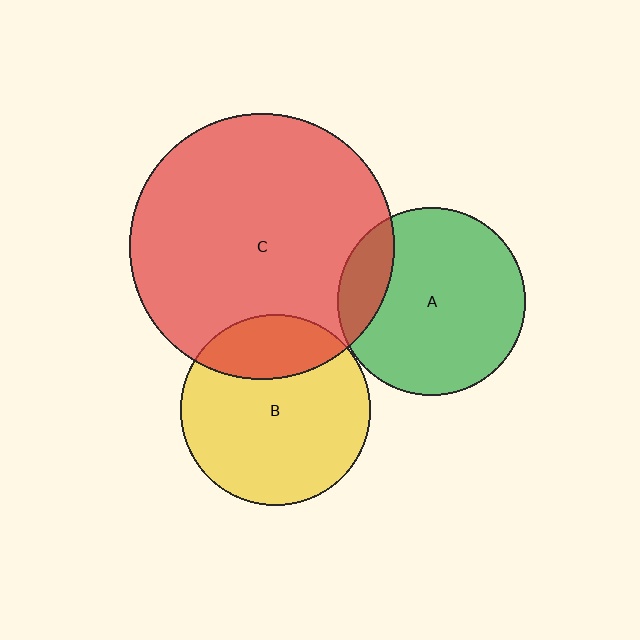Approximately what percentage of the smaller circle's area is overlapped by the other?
Approximately 25%.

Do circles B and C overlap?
Yes.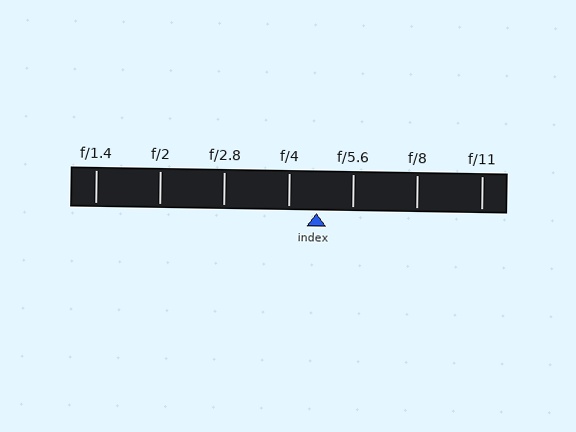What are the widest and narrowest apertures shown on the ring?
The widest aperture shown is f/1.4 and the narrowest is f/11.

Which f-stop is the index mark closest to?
The index mark is closest to f/4.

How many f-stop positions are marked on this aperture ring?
There are 7 f-stop positions marked.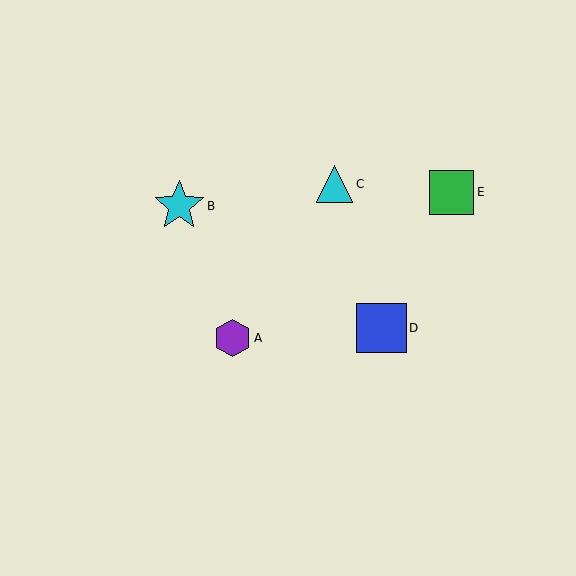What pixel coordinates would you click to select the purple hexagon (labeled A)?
Click at (232, 338) to select the purple hexagon A.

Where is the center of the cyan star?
The center of the cyan star is at (179, 206).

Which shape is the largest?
The cyan star (labeled B) is the largest.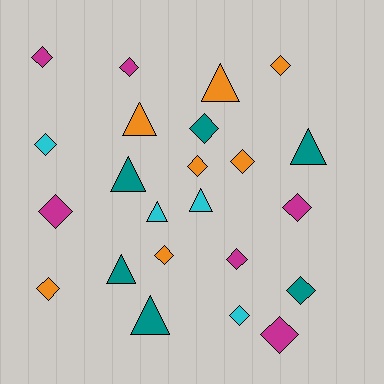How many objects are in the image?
There are 23 objects.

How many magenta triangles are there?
There are no magenta triangles.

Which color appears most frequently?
Orange, with 7 objects.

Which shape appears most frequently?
Diamond, with 15 objects.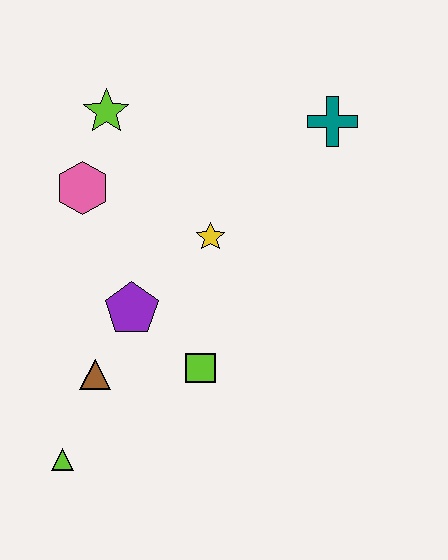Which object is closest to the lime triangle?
The brown triangle is closest to the lime triangle.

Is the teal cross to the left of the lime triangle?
No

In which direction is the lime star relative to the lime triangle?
The lime star is above the lime triangle.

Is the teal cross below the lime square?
No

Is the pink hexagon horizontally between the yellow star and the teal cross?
No